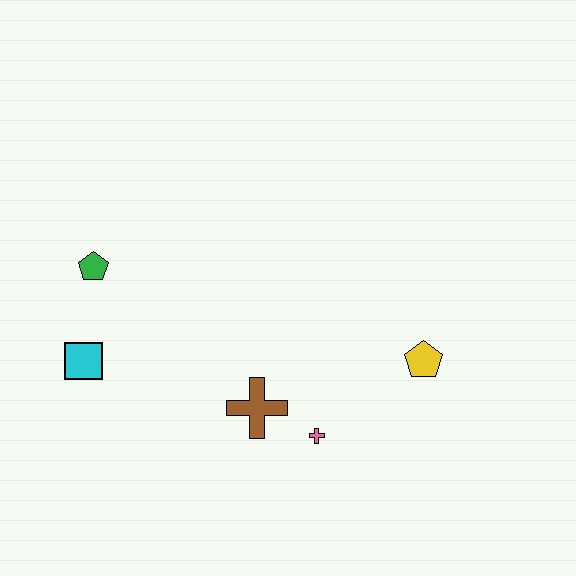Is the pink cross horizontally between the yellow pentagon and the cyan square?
Yes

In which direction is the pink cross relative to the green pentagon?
The pink cross is to the right of the green pentagon.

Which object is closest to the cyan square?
The green pentagon is closest to the cyan square.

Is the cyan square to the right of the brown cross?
No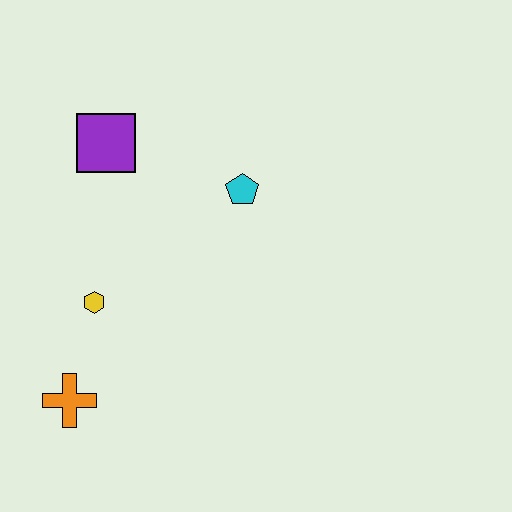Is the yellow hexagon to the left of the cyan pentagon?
Yes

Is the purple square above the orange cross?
Yes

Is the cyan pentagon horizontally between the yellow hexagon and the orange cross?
No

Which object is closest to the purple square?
The cyan pentagon is closest to the purple square.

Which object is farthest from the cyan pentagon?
The orange cross is farthest from the cyan pentagon.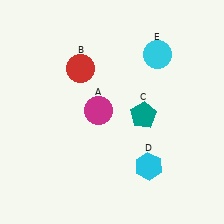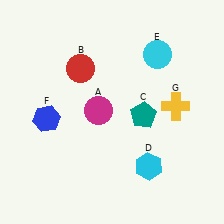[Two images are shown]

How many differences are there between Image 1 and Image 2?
There are 2 differences between the two images.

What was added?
A blue hexagon (F), a yellow cross (G) were added in Image 2.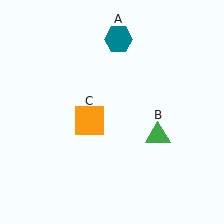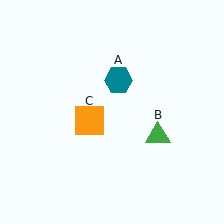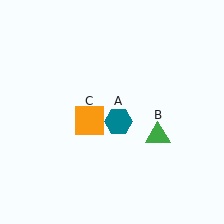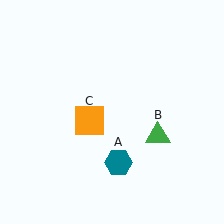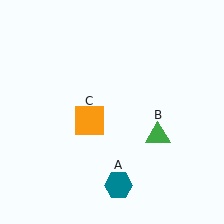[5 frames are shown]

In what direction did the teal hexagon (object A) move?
The teal hexagon (object A) moved down.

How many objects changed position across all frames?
1 object changed position: teal hexagon (object A).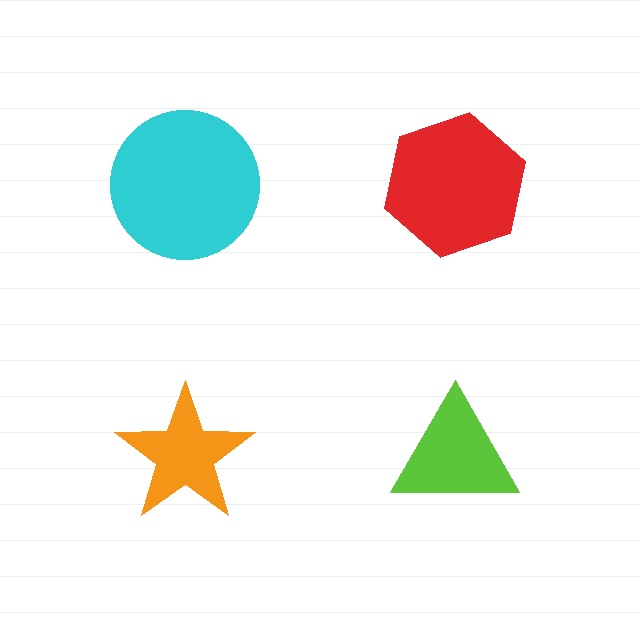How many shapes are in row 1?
2 shapes.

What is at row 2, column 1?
An orange star.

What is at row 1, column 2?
A red hexagon.